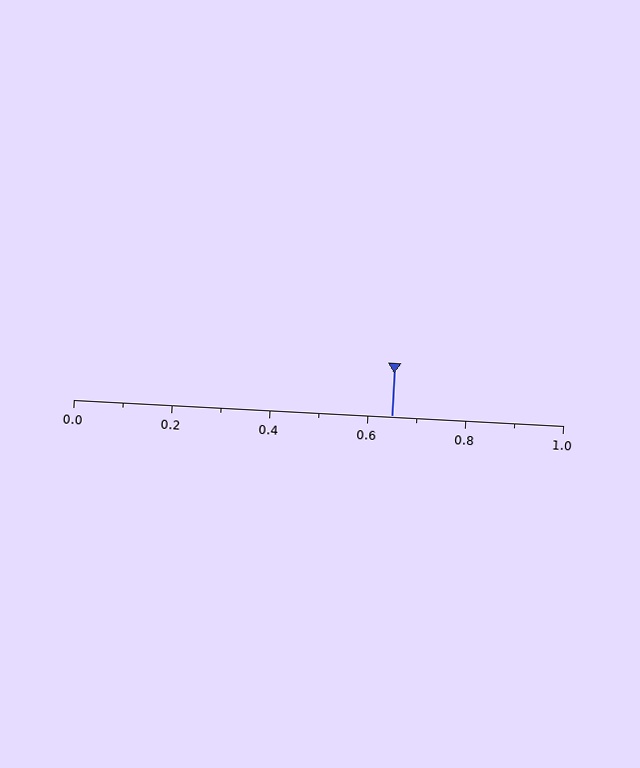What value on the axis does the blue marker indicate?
The marker indicates approximately 0.65.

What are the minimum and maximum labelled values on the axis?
The axis runs from 0.0 to 1.0.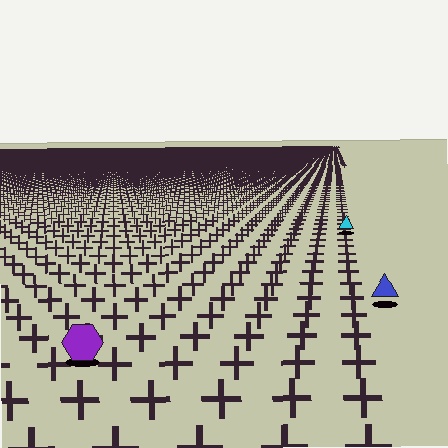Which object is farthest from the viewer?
The cyan triangle is farthest from the viewer. It appears smaller and the ground texture around it is denser.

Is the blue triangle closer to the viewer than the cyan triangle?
Yes. The blue triangle is closer — you can tell from the texture gradient: the ground texture is coarser near it.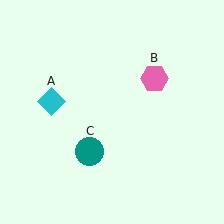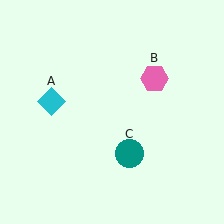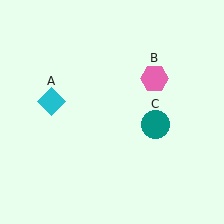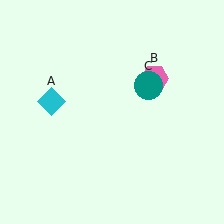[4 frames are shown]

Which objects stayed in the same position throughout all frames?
Cyan diamond (object A) and pink hexagon (object B) remained stationary.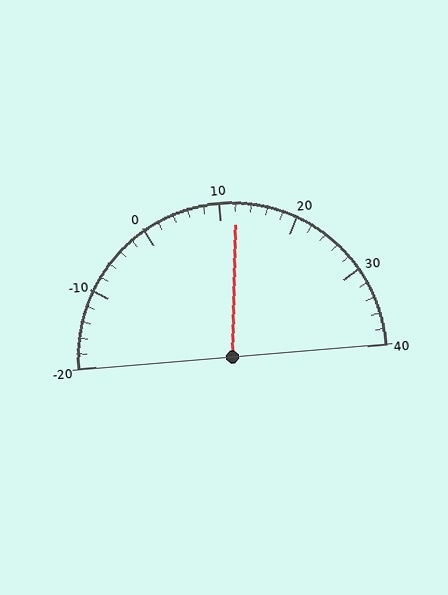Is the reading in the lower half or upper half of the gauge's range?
The reading is in the upper half of the range (-20 to 40).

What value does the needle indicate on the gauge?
The needle indicates approximately 12.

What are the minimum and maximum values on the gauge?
The gauge ranges from -20 to 40.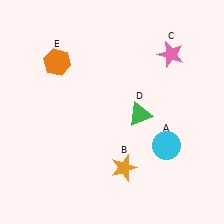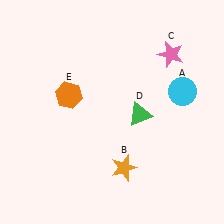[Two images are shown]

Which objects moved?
The objects that moved are: the cyan circle (A), the orange hexagon (E).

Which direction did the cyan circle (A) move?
The cyan circle (A) moved up.